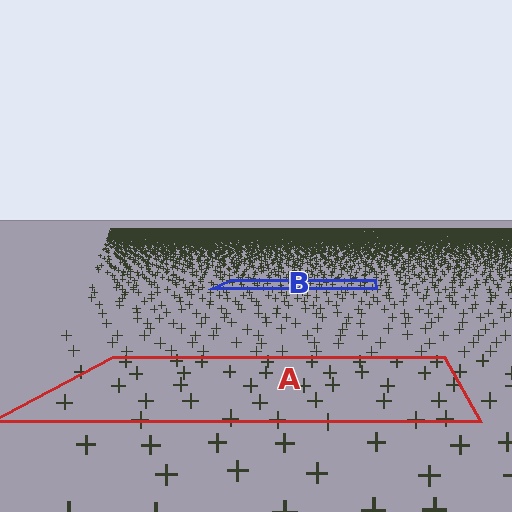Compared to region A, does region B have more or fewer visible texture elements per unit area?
Region B has more texture elements per unit area — they are packed more densely because it is farther away.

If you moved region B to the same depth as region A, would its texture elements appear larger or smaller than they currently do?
They would appear larger. At a closer depth, the same texture elements are projected at a bigger on-screen size.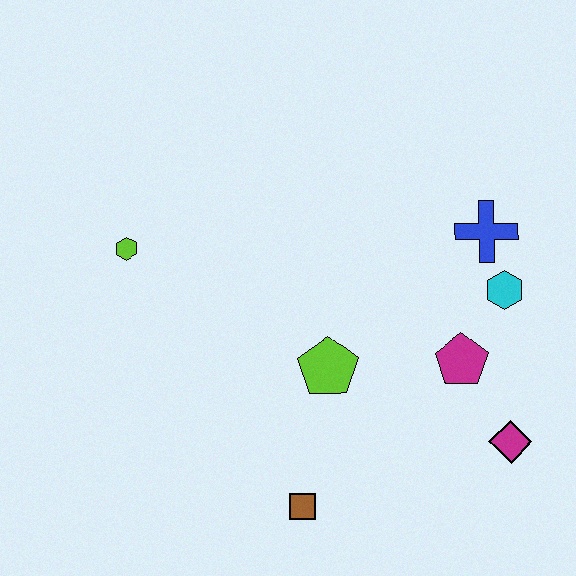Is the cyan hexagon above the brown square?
Yes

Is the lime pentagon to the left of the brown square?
No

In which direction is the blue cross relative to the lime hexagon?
The blue cross is to the right of the lime hexagon.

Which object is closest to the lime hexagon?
The lime pentagon is closest to the lime hexagon.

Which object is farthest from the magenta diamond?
The lime hexagon is farthest from the magenta diamond.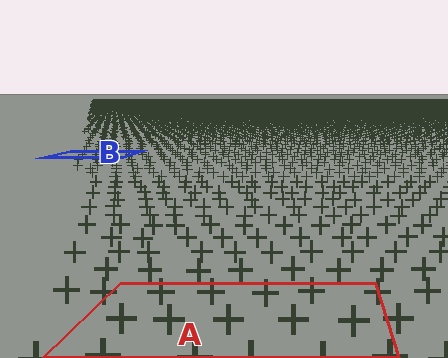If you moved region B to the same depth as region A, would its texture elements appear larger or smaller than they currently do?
They would appear larger. At a closer depth, the same texture elements are projected at a bigger on-screen size.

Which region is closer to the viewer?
Region A is closer. The texture elements there are larger and more spread out.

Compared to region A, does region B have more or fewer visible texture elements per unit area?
Region B has more texture elements per unit area — they are packed more densely because it is farther away.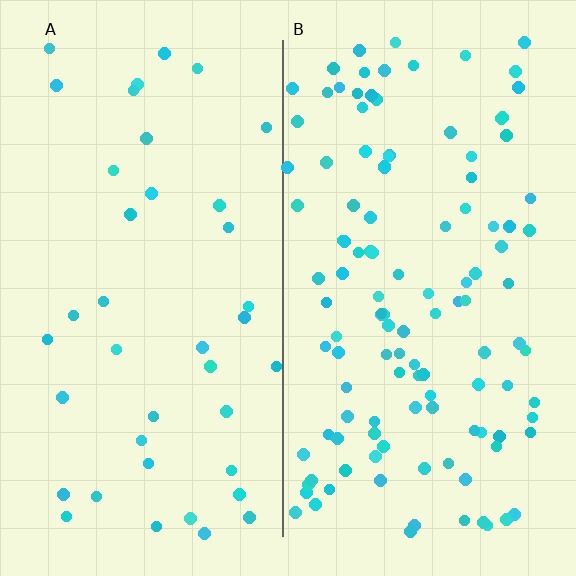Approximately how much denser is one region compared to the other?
Approximately 3.0× — region B over region A.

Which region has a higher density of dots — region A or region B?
B (the right).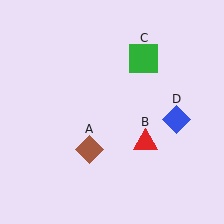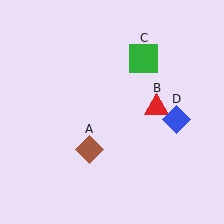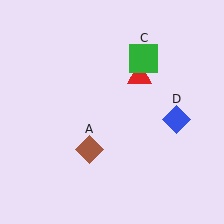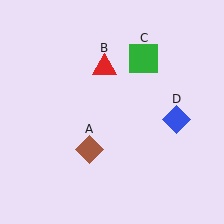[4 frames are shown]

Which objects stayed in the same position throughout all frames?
Brown diamond (object A) and green square (object C) and blue diamond (object D) remained stationary.